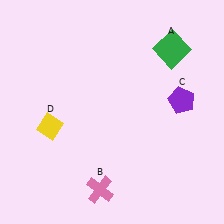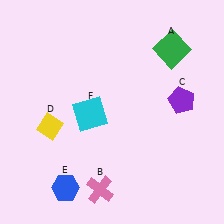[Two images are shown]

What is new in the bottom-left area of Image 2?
A blue hexagon (E) was added in the bottom-left area of Image 2.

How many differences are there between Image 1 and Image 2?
There are 2 differences between the two images.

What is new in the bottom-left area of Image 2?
A cyan square (F) was added in the bottom-left area of Image 2.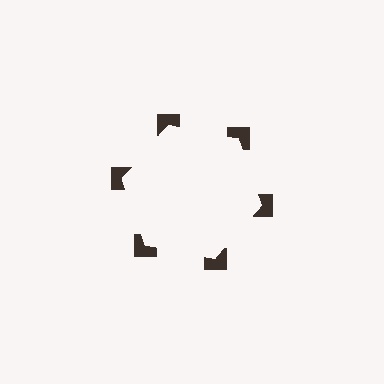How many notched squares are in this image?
There are 6 — one at each vertex of the illusory hexagon.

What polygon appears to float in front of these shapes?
An illusory hexagon — its edges are inferred from the aligned wedge cuts in the notched squares, not physically drawn.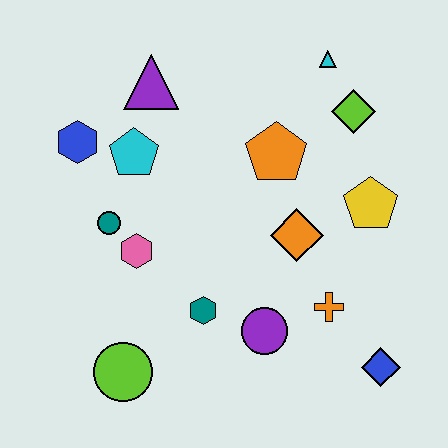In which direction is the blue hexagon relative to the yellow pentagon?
The blue hexagon is to the left of the yellow pentagon.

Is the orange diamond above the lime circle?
Yes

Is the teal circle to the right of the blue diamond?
No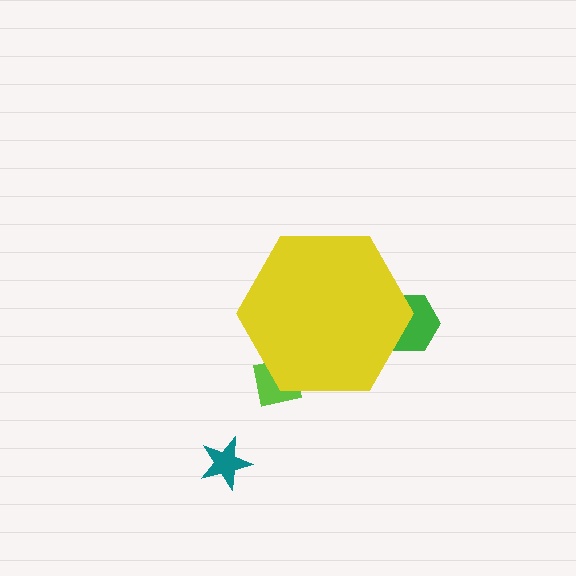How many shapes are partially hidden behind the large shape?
2 shapes are partially hidden.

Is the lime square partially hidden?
Yes, the lime square is partially hidden behind the yellow hexagon.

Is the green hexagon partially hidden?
Yes, the green hexagon is partially hidden behind the yellow hexagon.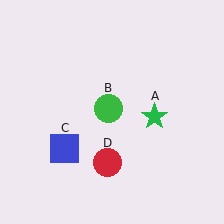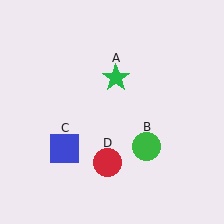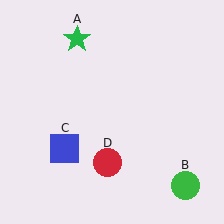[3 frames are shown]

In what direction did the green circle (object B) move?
The green circle (object B) moved down and to the right.